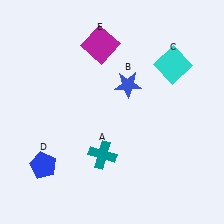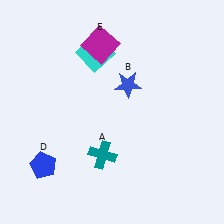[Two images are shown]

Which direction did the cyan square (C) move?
The cyan square (C) moved left.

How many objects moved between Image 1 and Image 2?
1 object moved between the two images.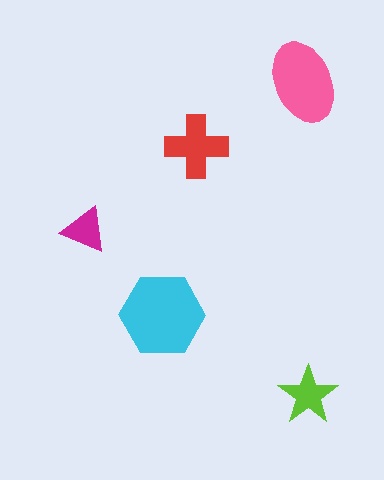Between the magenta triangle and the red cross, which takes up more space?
The red cross.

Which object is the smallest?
The magenta triangle.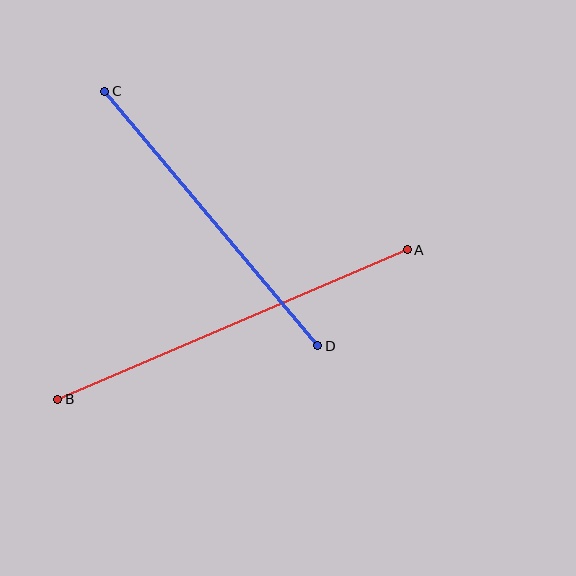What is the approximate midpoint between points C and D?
The midpoint is at approximately (211, 219) pixels.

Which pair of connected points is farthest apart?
Points A and B are farthest apart.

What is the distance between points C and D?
The distance is approximately 332 pixels.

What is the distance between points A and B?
The distance is approximately 380 pixels.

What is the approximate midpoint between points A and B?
The midpoint is at approximately (233, 325) pixels.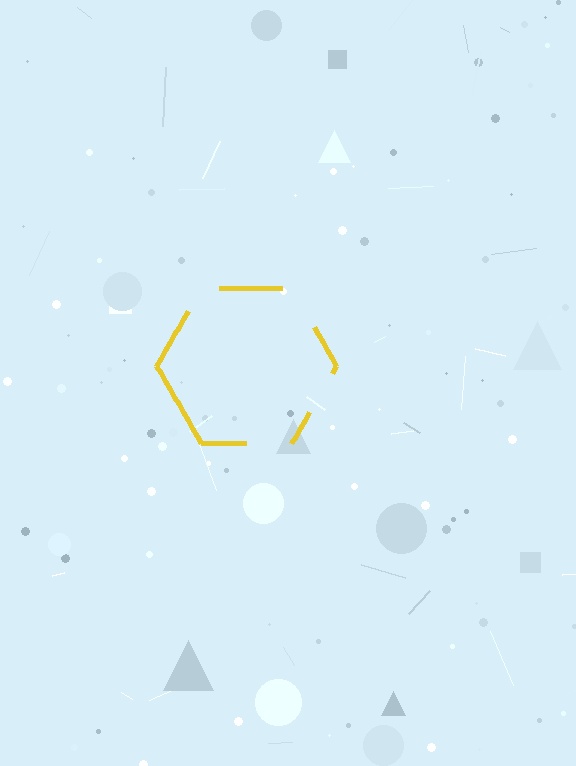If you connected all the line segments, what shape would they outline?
They would outline a hexagon.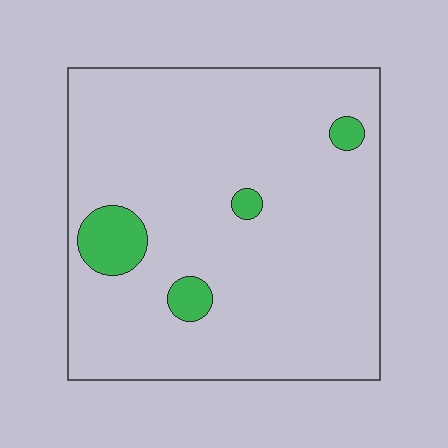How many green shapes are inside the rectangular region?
4.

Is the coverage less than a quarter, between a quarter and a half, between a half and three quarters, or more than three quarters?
Less than a quarter.